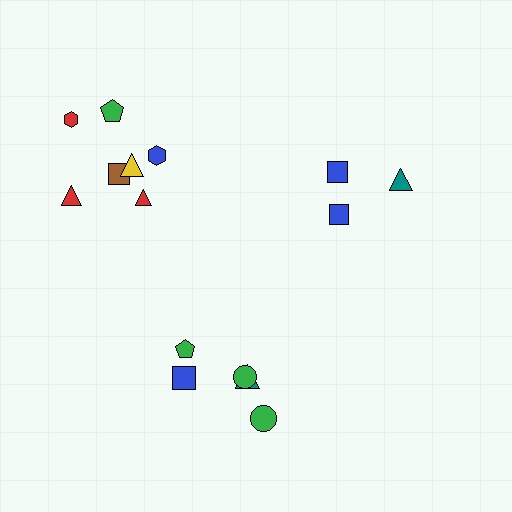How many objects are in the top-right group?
There are 3 objects.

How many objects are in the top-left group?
There are 7 objects.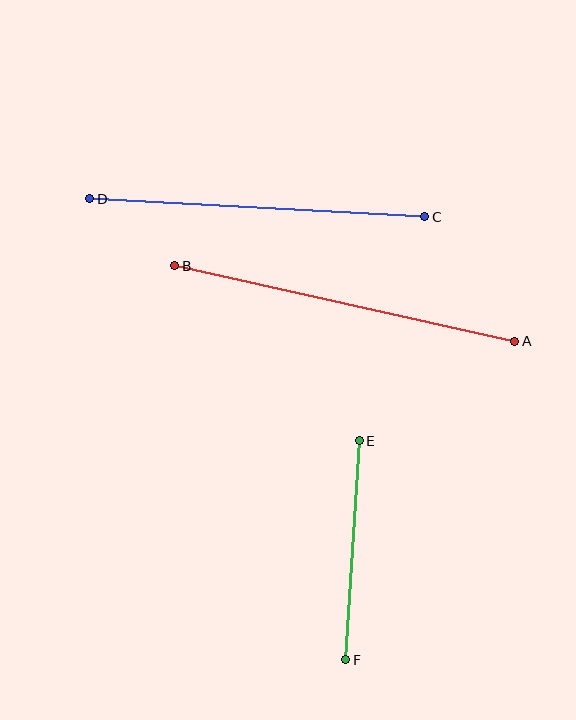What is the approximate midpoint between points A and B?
The midpoint is at approximately (345, 304) pixels.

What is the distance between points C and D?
The distance is approximately 336 pixels.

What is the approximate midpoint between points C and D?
The midpoint is at approximately (257, 208) pixels.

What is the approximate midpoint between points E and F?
The midpoint is at approximately (352, 550) pixels.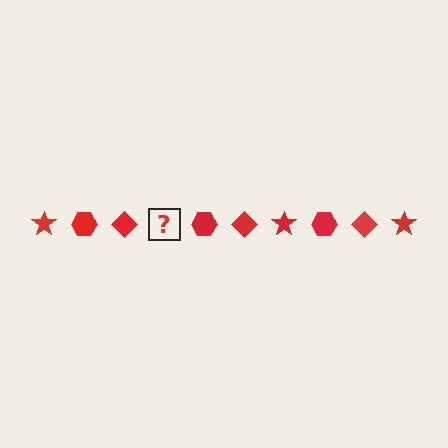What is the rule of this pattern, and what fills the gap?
The rule is that the pattern cycles through star, hexagon, diamond shapes in red. The gap should be filled with a red star.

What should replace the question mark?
The question mark should be replaced with a red star.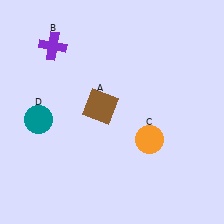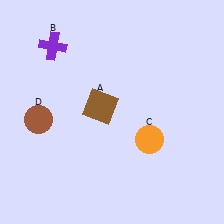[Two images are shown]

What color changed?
The circle (D) changed from teal in Image 1 to brown in Image 2.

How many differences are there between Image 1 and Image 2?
There is 1 difference between the two images.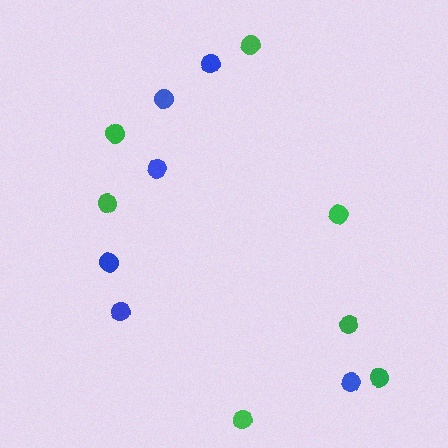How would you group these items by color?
There are 2 groups: one group of blue circles (6) and one group of green circles (7).